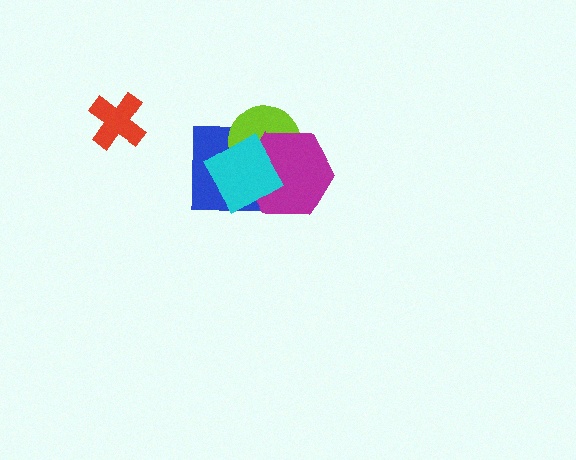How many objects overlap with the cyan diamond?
3 objects overlap with the cyan diamond.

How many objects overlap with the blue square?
3 objects overlap with the blue square.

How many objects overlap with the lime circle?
3 objects overlap with the lime circle.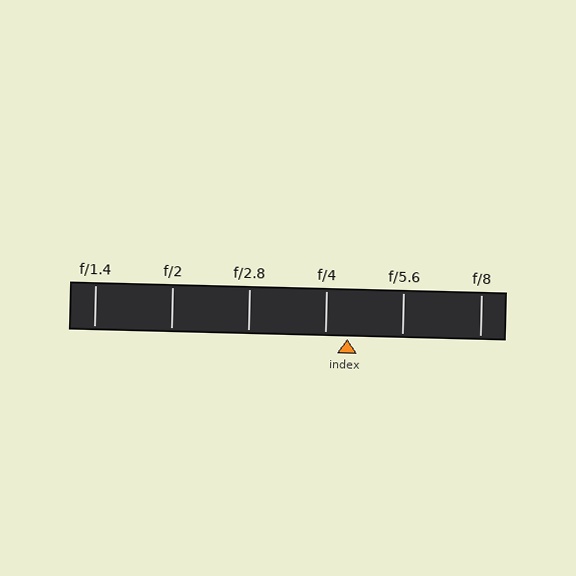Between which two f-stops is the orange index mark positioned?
The index mark is between f/4 and f/5.6.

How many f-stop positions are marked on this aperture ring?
There are 6 f-stop positions marked.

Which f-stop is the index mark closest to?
The index mark is closest to f/4.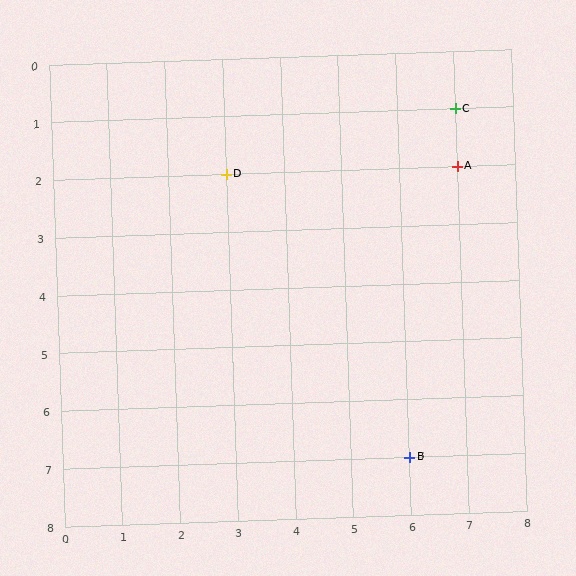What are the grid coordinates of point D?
Point D is at grid coordinates (3, 2).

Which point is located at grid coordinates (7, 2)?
Point A is at (7, 2).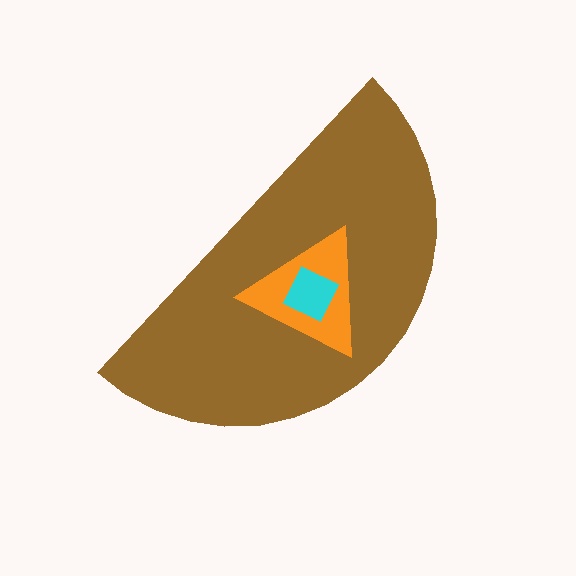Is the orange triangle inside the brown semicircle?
Yes.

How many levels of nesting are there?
3.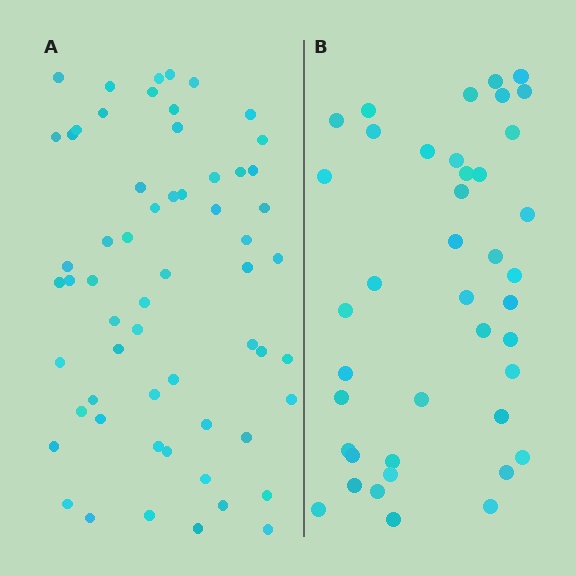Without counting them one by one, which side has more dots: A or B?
Region A (the left region) has more dots.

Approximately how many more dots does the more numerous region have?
Region A has approximately 20 more dots than region B.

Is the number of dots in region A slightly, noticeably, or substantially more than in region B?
Region A has substantially more. The ratio is roughly 1.5 to 1.